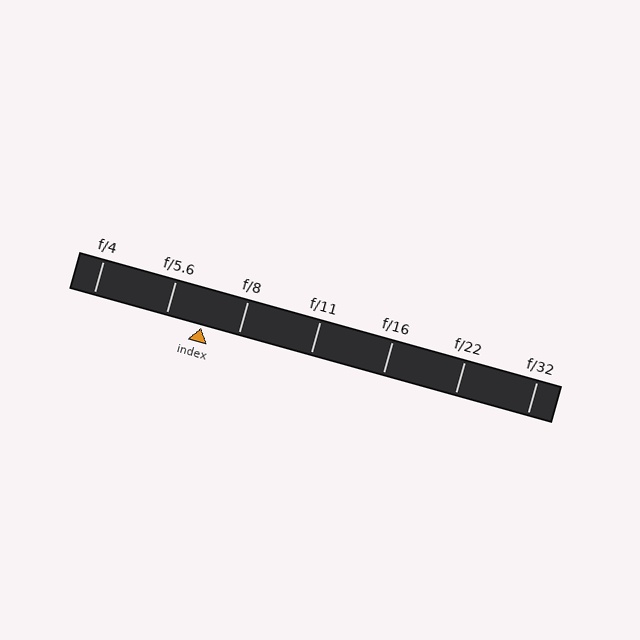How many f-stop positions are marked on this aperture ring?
There are 7 f-stop positions marked.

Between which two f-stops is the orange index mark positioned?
The index mark is between f/5.6 and f/8.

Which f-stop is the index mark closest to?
The index mark is closest to f/8.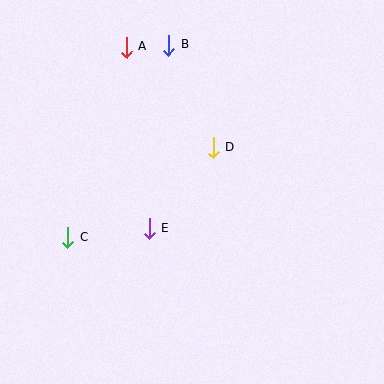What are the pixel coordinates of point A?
Point A is at (126, 47).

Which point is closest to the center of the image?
Point D at (213, 148) is closest to the center.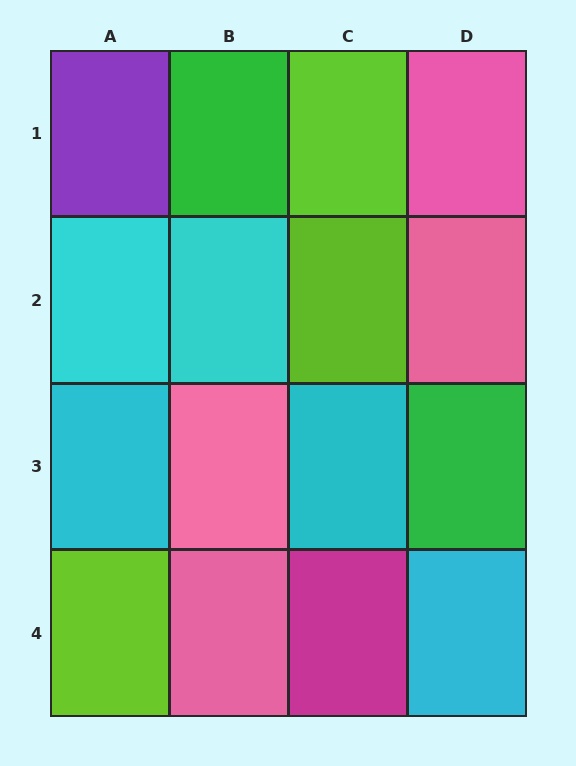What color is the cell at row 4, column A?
Lime.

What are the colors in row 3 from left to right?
Cyan, pink, cyan, green.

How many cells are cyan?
5 cells are cyan.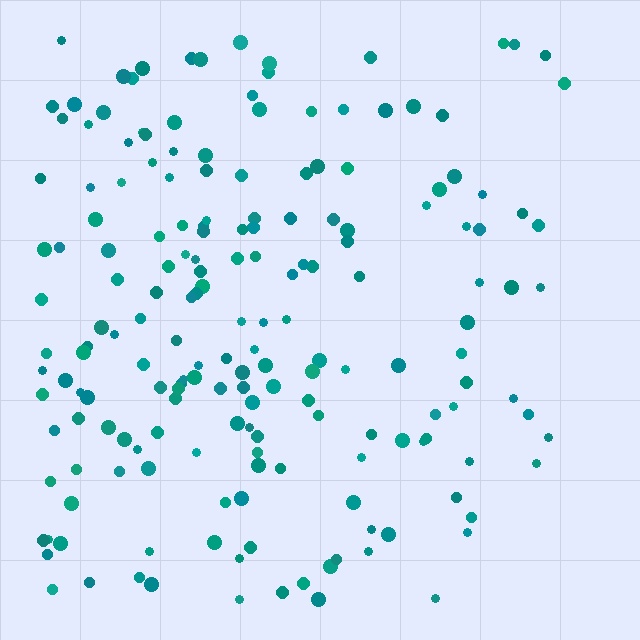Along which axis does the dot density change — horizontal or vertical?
Horizontal.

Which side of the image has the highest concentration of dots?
The left.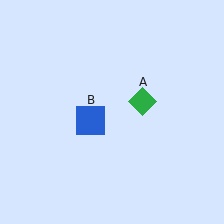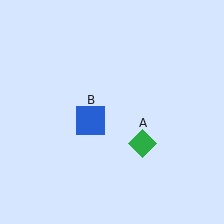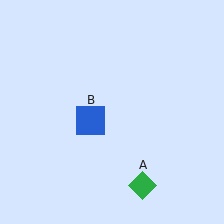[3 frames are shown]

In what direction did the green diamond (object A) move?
The green diamond (object A) moved down.